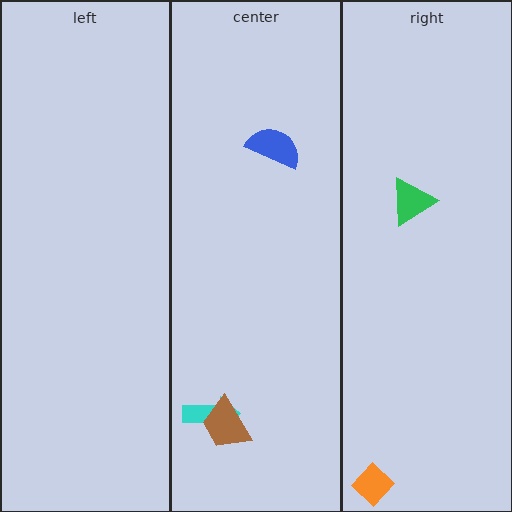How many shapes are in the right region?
2.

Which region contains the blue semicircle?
The center region.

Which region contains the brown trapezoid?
The center region.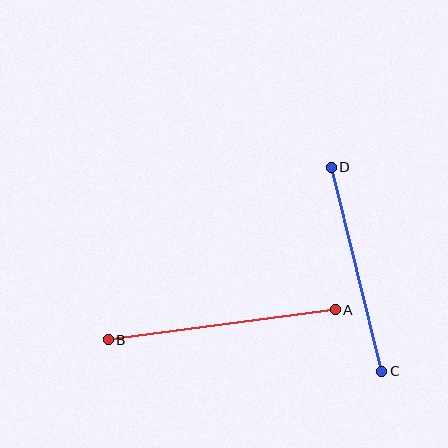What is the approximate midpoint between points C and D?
The midpoint is at approximately (357, 269) pixels.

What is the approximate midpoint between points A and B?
The midpoint is at approximately (222, 325) pixels.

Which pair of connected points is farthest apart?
Points A and B are farthest apart.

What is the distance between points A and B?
The distance is approximately 229 pixels.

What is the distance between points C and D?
The distance is approximately 210 pixels.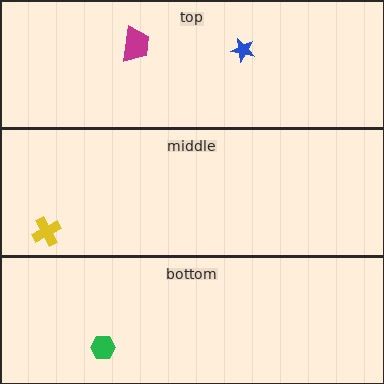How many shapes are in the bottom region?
1.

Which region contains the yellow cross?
The middle region.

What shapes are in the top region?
The blue star, the magenta trapezoid.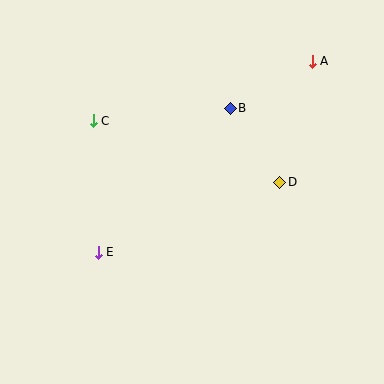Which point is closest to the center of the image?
Point D at (280, 182) is closest to the center.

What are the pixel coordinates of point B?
Point B is at (230, 108).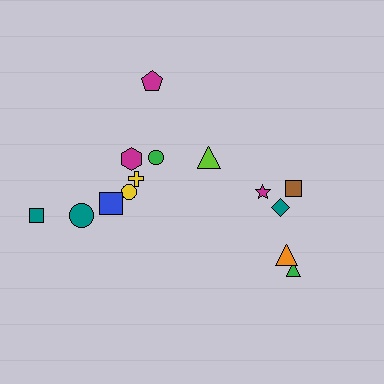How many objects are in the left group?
There are 8 objects.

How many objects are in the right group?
There are 6 objects.